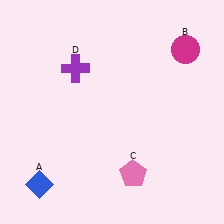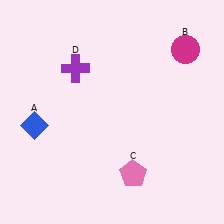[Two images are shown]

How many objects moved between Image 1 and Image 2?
1 object moved between the two images.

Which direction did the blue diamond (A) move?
The blue diamond (A) moved up.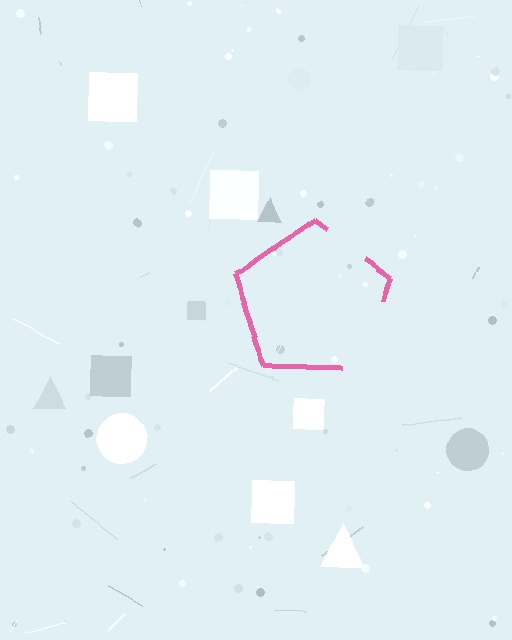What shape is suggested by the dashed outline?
The dashed outline suggests a pentagon.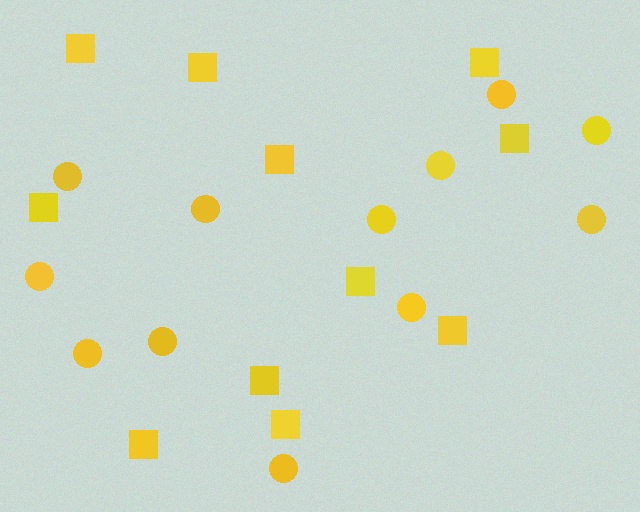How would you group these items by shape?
There are 2 groups: one group of squares (11) and one group of circles (12).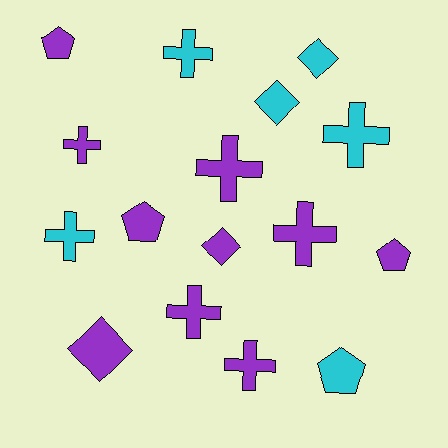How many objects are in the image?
There are 16 objects.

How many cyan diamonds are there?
There are 2 cyan diamonds.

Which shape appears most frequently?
Cross, with 8 objects.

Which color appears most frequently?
Purple, with 10 objects.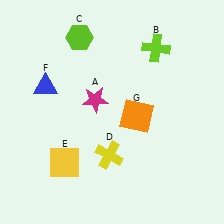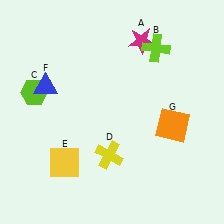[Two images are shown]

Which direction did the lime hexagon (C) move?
The lime hexagon (C) moved down.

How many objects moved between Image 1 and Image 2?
3 objects moved between the two images.